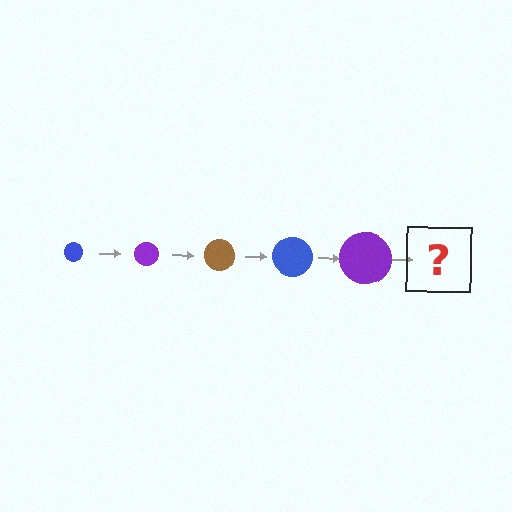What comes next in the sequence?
The next element should be a brown circle, larger than the previous one.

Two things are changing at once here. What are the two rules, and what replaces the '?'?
The two rules are that the circle grows larger each step and the color cycles through blue, purple, and brown. The '?' should be a brown circle, larger than the previous one.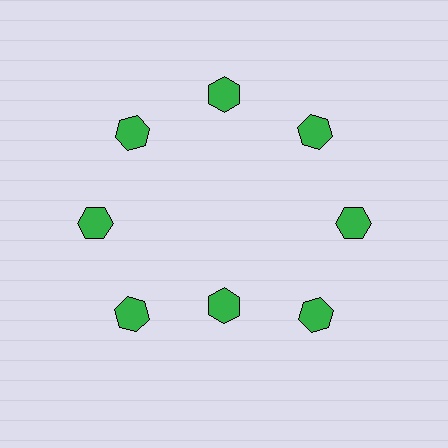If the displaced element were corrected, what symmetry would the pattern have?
It would have 8-fold rotational symmetry — the pattern would map onto itself every 45 degrees.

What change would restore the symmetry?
The symmetry would be restored by moving it outward, back onto the ring so that all 8 hexagons sit at equal angles and equal distance from the center.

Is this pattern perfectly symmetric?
No. The 8 green hexagons are arranged in a ring, but one element near the 6 o'clock position is pulled inward toward the center, breaking the 8-fold rotational symmetry.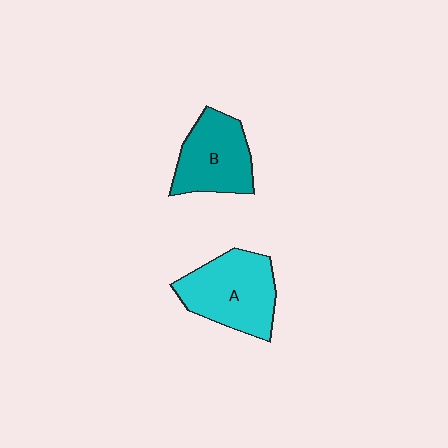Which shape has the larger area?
Shape A (cyan).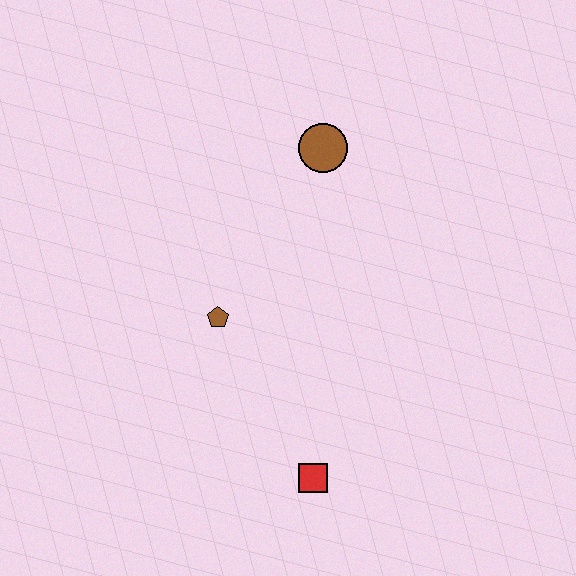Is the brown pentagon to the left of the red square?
Yes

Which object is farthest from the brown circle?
The red square is farthest from the brown circle.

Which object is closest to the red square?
The brown pentagon is closest to the red square.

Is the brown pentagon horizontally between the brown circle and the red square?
No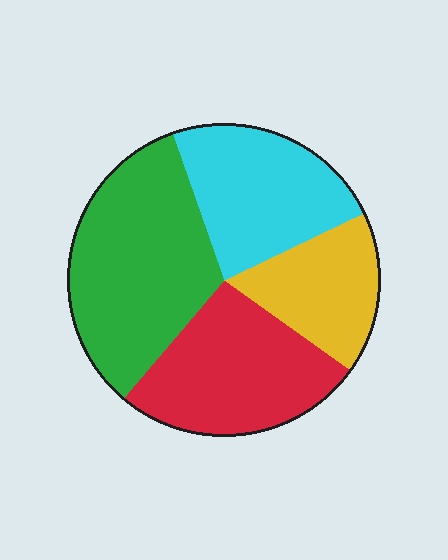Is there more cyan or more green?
Green.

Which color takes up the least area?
Yellow, at roughly 15%.